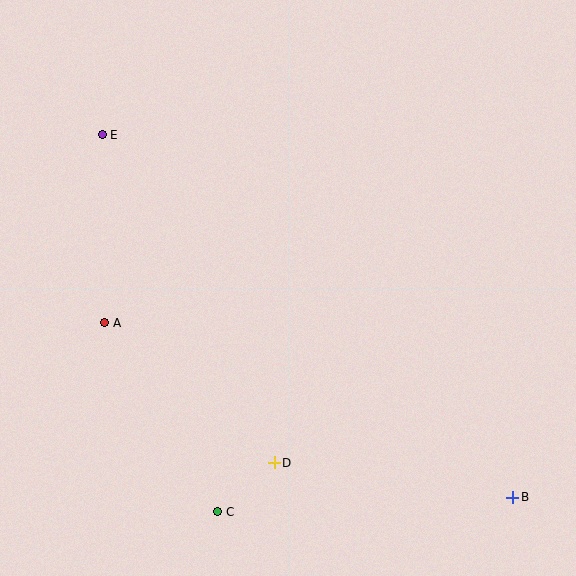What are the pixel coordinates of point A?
Point A is at (105, 323).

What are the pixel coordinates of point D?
Point D is at (274, 463).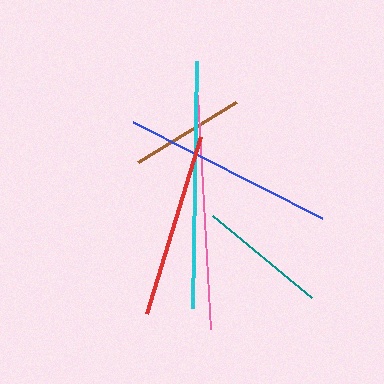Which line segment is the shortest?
The brown line is the shortest at approximately 115 pixels.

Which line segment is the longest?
The cyan line is the longest at approximately 247 pixels.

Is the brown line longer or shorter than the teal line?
The teal line is longer than the brown line.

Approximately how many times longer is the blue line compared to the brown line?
The blue line is approximately 1.8 times the length of the brown line.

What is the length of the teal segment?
The teal segment is approximately 128 pixels long.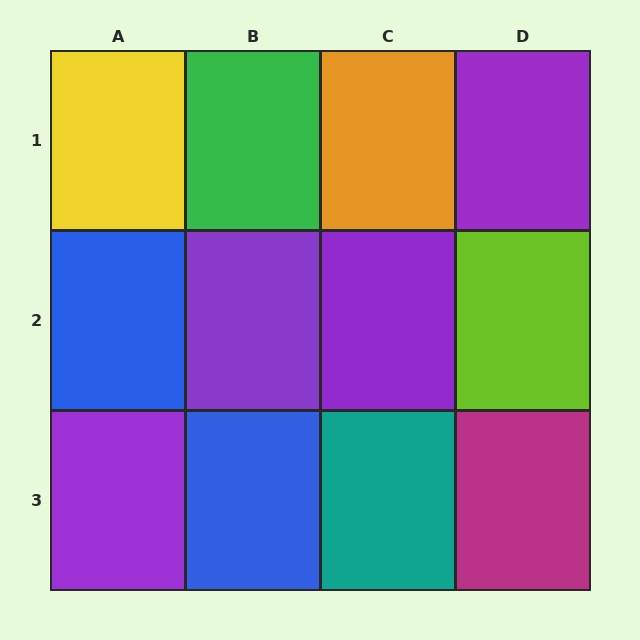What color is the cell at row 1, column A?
Yellow.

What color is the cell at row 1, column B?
Green.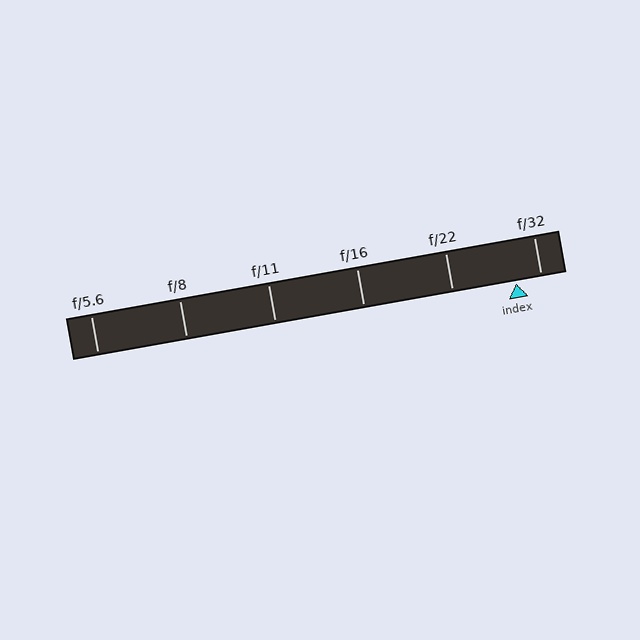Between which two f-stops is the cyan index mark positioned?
The index mark is between f/22 and f/32.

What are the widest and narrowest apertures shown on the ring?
The widest aperture shown is f/5.6 and the narrowest is f/32.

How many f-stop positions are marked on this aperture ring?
There are 6 f-stop positions marked.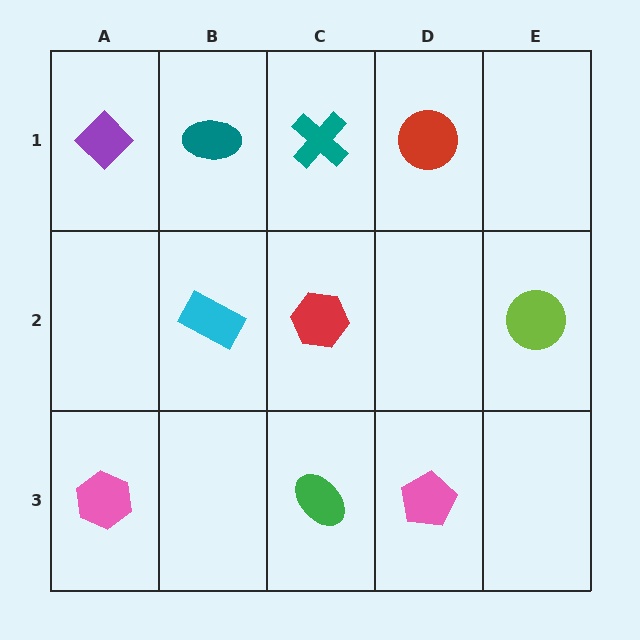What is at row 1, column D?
A red circle.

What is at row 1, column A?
A purple diamond.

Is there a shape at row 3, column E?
No, that cell is empty.